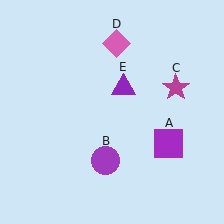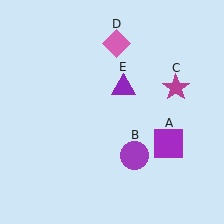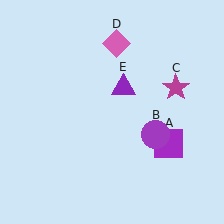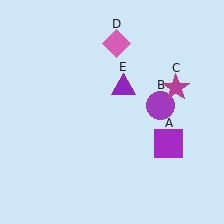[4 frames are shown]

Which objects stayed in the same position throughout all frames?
Purple square (object A) and magenta star (object C) and pink diamond (object D) and purple triangle (object E) remained stationary.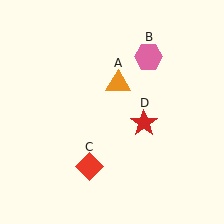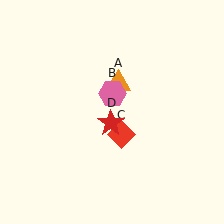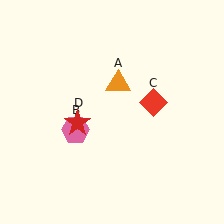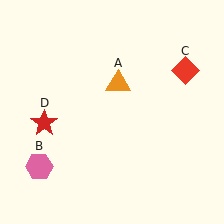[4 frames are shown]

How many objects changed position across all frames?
3 objects changed position: pink hexagon (object B), red diamond (object C), red star (object D).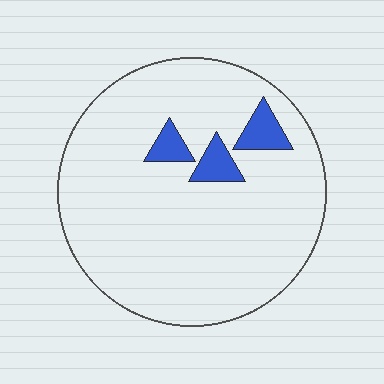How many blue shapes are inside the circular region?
3.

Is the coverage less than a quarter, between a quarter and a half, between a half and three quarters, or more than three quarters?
Less than a quarter.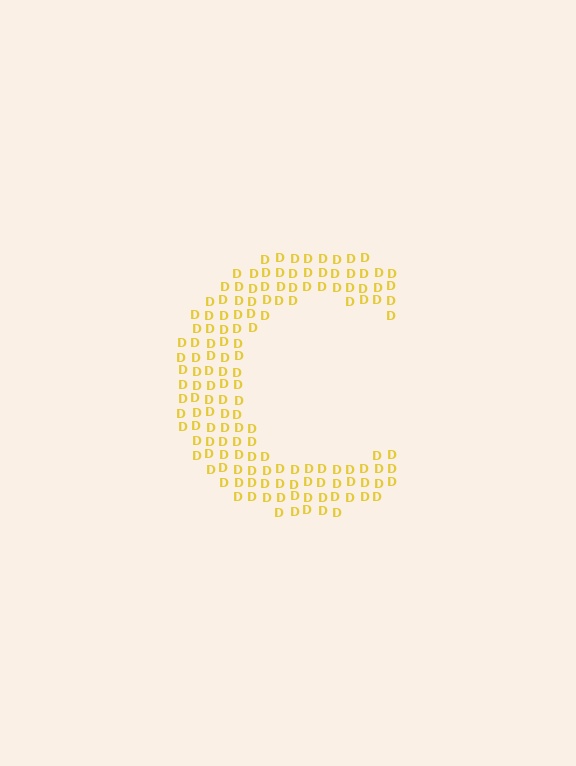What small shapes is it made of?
It is made of small letter D's.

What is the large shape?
The large shape is the letter C.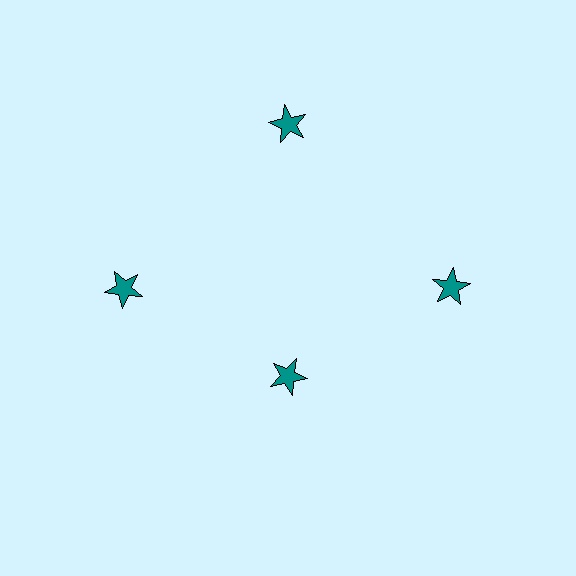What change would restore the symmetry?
The symmetry would be restored by moving it outward, back onto the ring so that all 4 stars sit at equal angles and equal distance from the center.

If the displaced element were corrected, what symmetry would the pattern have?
It would have 4-fold rotational symmetry — the pattern would map onto itself every 90 degrees.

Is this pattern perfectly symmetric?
No. The 4 teal stars are arranged in a ring, but one element near the 6 o'clock position is pulled inward toward the center, breaking the 4-fold rotational symmetry.